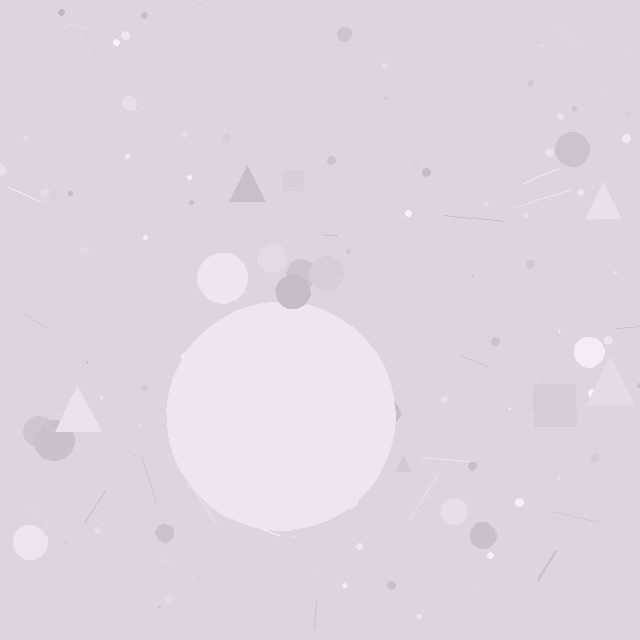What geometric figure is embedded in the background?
A circle is embedded in the background.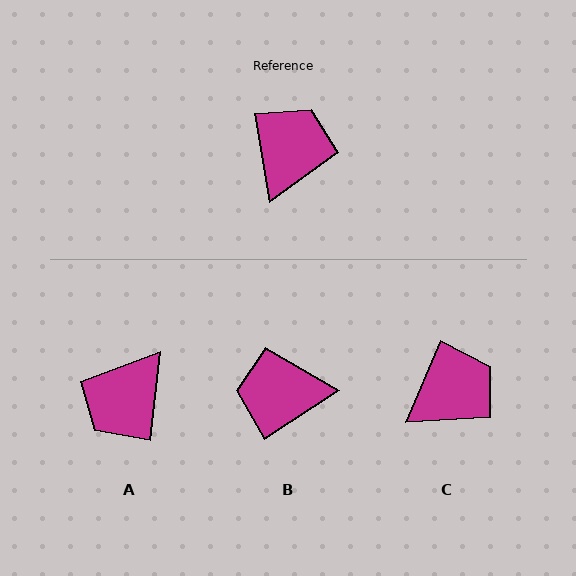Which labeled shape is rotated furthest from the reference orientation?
A, about 165 degrees away.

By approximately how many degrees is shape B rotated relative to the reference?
Approximately 114 degrees counter-clockwise.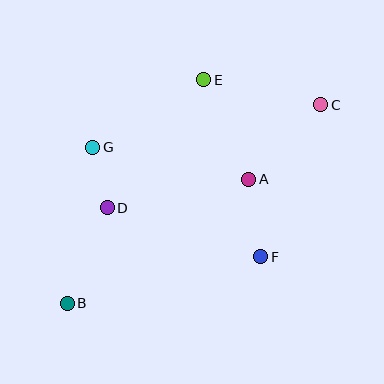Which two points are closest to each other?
Points D and G are closest to each other.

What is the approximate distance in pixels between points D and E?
The distance between D and E is approximately 160 pixels.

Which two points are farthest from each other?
Points B and C are farthest from each other.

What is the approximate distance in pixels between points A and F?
The distance between A and F is approximately 78 pixels.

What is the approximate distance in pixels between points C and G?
The distance between C and G is approximately 232 pixels.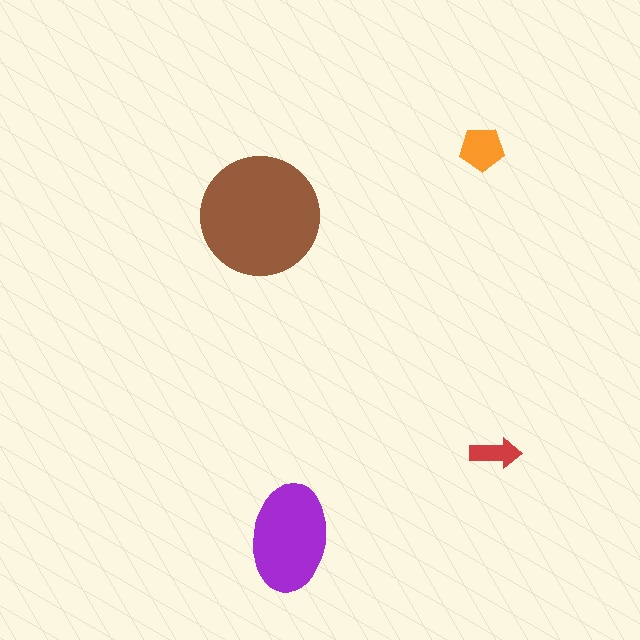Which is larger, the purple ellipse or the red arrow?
The purple ellipse.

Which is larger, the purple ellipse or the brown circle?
The brown circle.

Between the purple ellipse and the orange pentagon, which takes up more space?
The purple ellipse.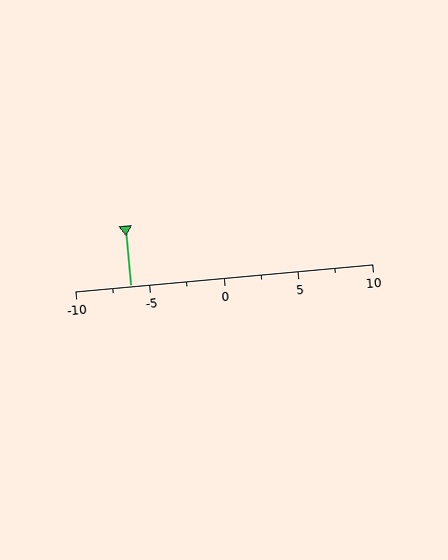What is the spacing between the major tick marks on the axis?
The major ticks are spaced 5 apart.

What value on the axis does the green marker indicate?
The marker indicates approximately -6.2.